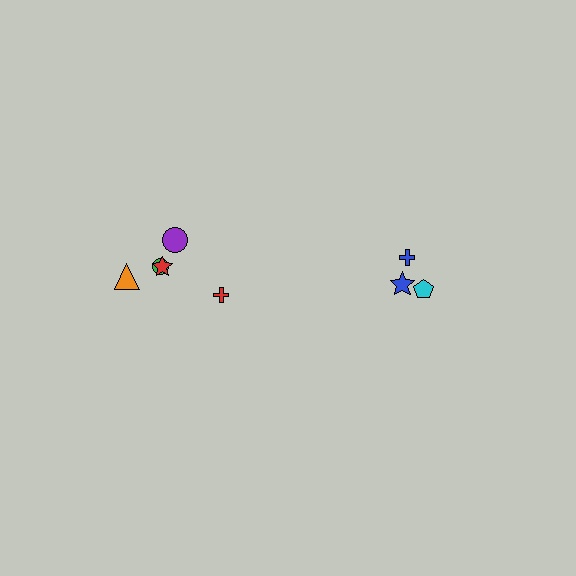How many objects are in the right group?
There are 3 objects.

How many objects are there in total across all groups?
There are 8 objects.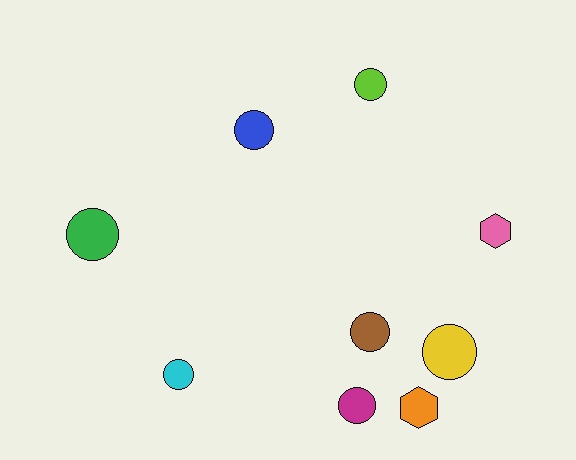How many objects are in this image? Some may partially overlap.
There are 9 objects.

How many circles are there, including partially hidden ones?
There are 7 circles.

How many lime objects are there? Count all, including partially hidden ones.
There is 1 lime object.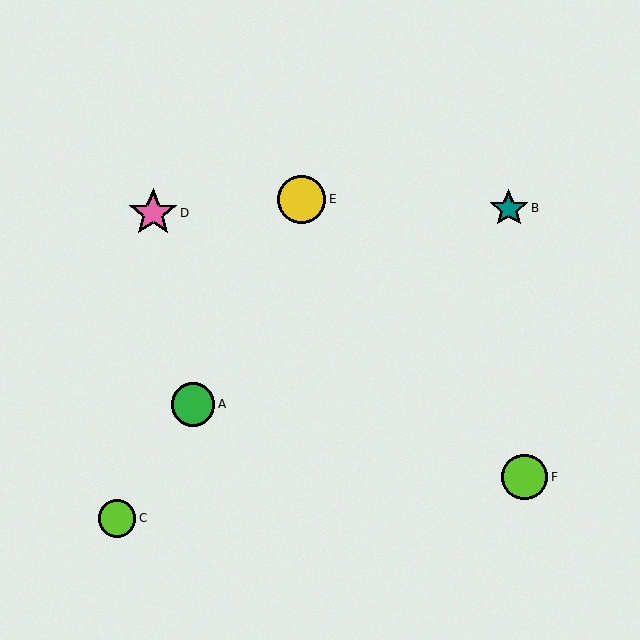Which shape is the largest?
The pink star (labeled D) is the largest.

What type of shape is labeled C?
Shape C is a lime circle.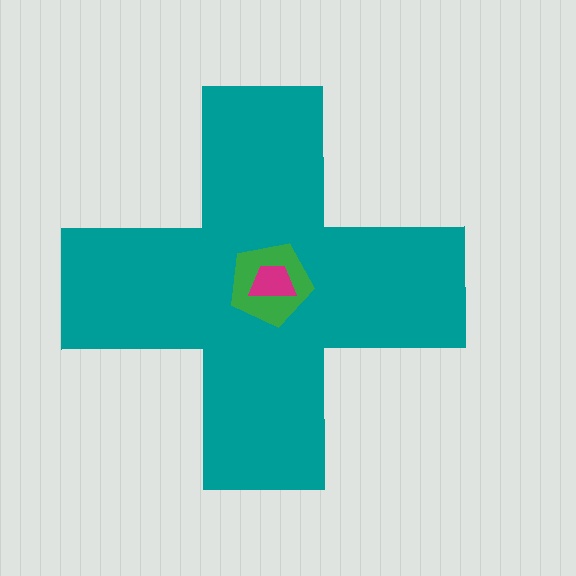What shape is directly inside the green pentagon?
The magenta trapezoid.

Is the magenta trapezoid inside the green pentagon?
Yes.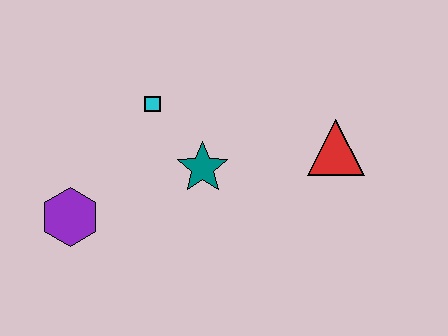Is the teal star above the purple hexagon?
Yes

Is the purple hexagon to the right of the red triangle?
No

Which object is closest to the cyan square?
The teal star is closest to the cyan square.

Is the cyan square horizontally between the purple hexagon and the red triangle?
Yes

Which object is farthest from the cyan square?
The red triangle is farthest from the cyan square.